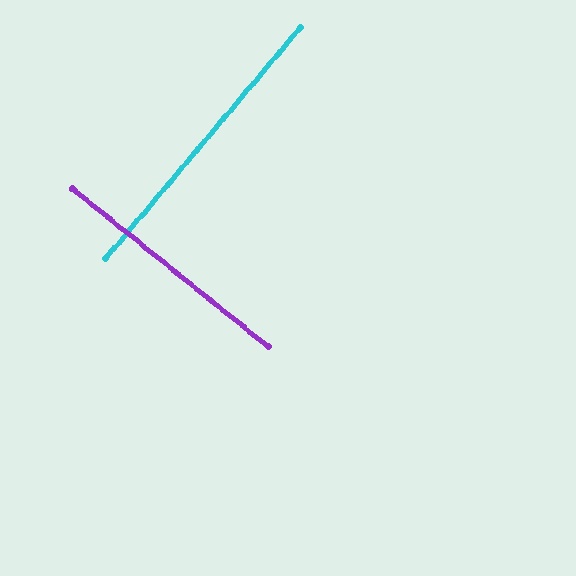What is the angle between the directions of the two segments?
Approximately 89 degrees.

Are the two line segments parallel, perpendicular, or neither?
Perpendicular — they meet at approximately 89°.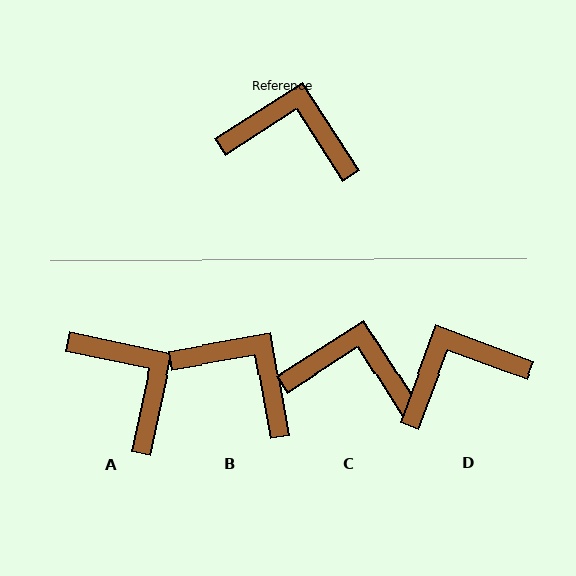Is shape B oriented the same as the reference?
No, it is off by about 23 degrees.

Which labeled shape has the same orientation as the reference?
C.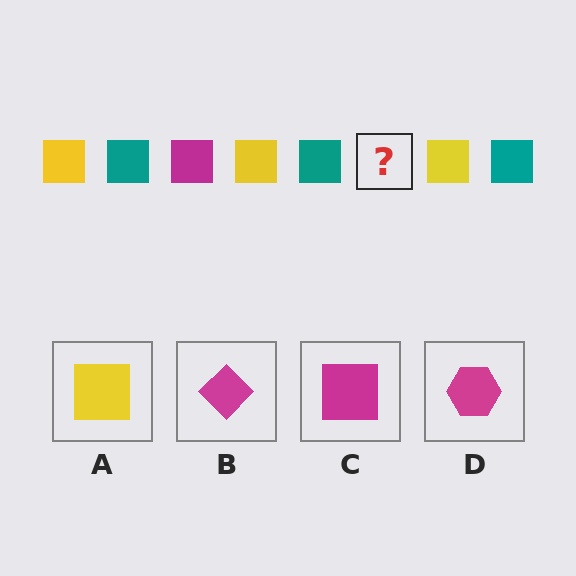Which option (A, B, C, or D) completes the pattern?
C.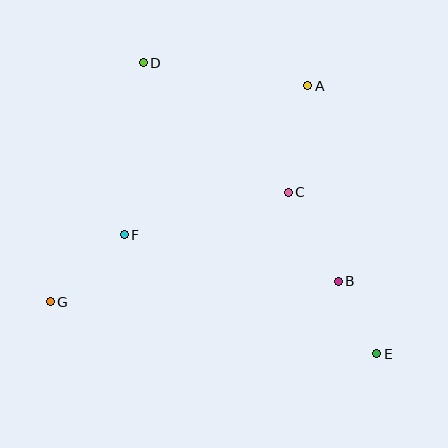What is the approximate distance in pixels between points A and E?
The distance between A and E is approximately 277 pixels.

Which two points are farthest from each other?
Points D and E are farthest from each other.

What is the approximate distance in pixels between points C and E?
The distance between C and E is approximately 184 pixels.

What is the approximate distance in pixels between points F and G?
The distance between F and G is approximately 100 pixels.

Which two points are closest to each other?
Points B and E are closest to each other.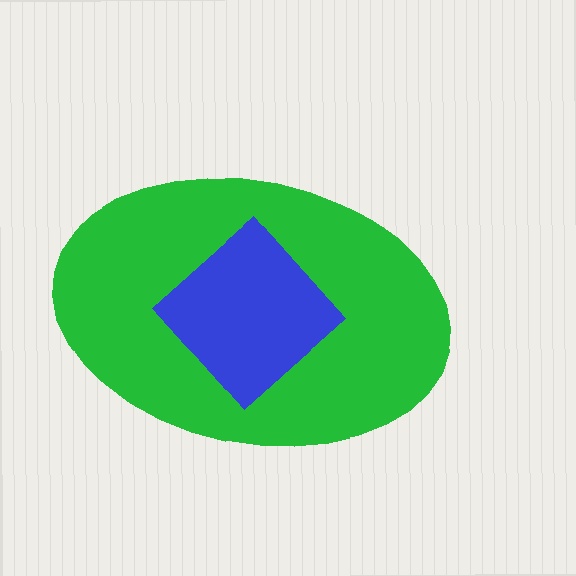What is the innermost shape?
The blue diamond.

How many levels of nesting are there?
2.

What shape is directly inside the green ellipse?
The blue diamond.